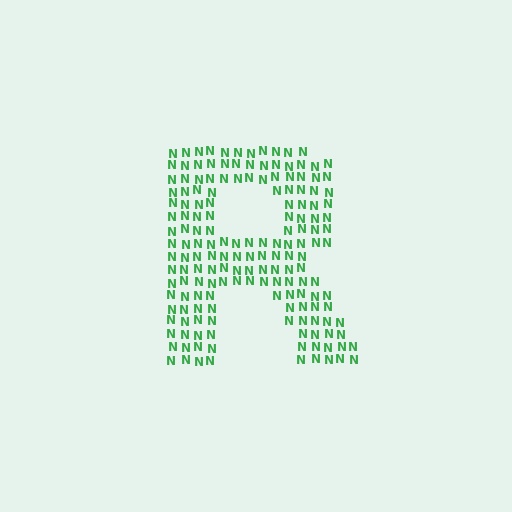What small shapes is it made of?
It is made of small letter N's.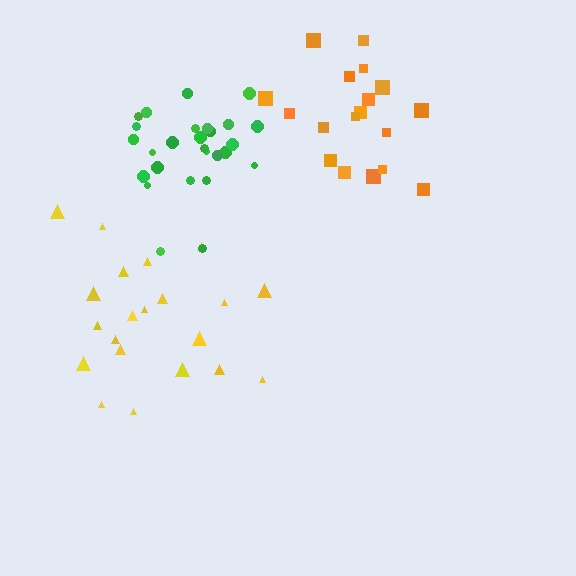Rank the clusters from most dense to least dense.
green, orange, yellow.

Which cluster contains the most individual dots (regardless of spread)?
Green (27).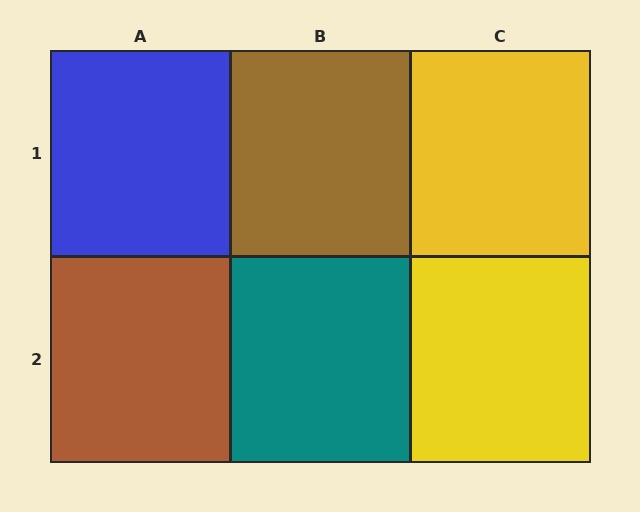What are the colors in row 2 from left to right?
Brown, teal, yellow.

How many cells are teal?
1 cell is teal.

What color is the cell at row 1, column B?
Brown.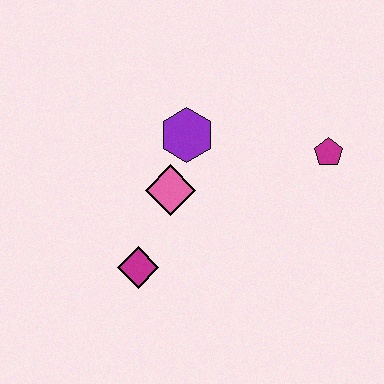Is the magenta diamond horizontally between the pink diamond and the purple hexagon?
No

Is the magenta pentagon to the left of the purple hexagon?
No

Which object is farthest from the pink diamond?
The magenta pentagon is farthest from the pink diamond.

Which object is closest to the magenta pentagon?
The purple hexagon is closest to the magenta pentagon.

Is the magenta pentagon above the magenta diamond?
Yes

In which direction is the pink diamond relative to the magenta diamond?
The pink diamond is above the magenta diamond.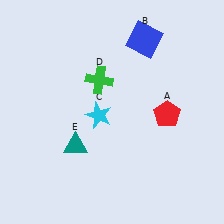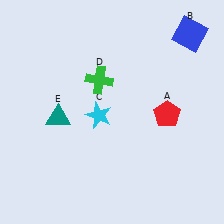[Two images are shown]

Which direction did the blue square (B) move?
The blue square (B) moved right.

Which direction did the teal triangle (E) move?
The teal triangle (E) moved up.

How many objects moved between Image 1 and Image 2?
2 objects moved between the two images.